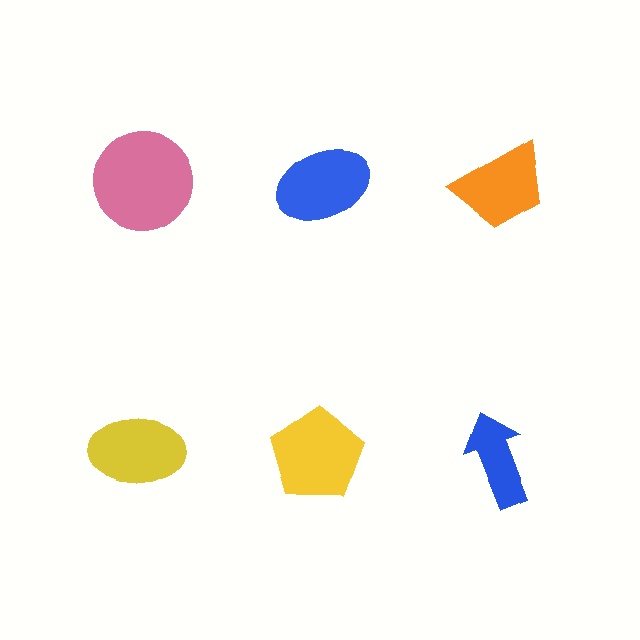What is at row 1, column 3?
An orange trapezoid.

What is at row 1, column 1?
A pink circle.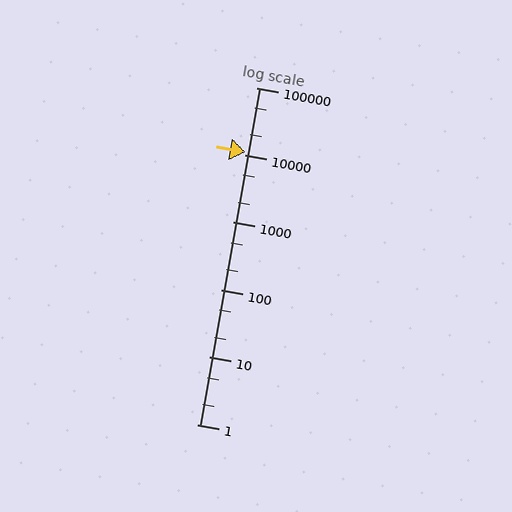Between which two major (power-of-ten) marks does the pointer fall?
The pointer is between 10000 and 100000.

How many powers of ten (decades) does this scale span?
The scale spans 5 decades, from 1 to 100000.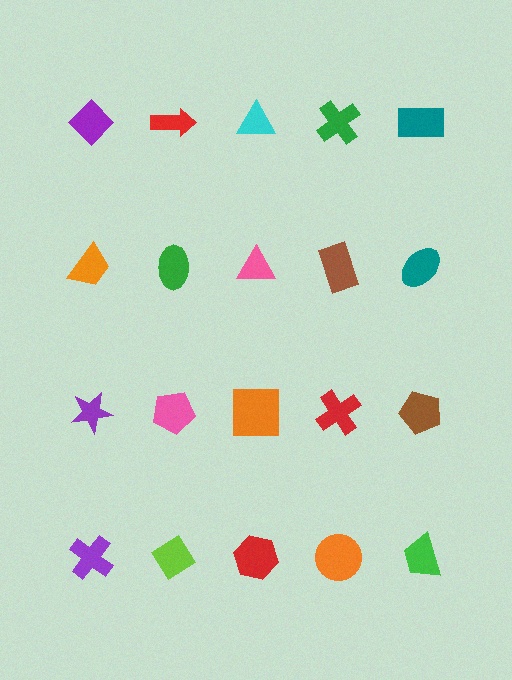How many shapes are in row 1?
5 shapes.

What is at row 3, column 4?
A red cross.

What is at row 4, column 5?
A green trapezoid.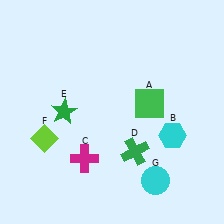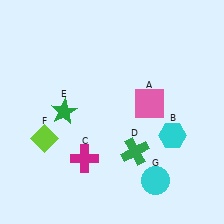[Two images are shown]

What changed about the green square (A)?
In Image 1, A is green. In Image 2, it changed to pink.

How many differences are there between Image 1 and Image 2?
There is 1 difference between the two images.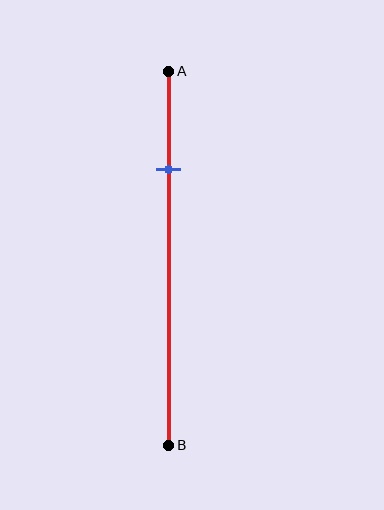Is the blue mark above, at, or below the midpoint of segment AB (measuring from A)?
The blue mark is above the midpoint of segment AB.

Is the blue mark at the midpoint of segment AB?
No, the mark is at about 25% from A, not at the 50% midpoint.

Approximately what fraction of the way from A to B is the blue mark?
The blue mark is approximately 25% of the way from A to B.